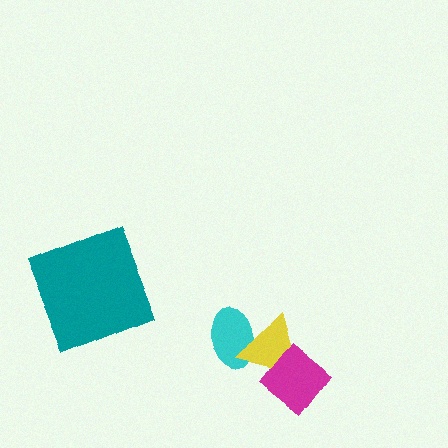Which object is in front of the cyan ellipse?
The yellow triangle is in front of the cyan ellipse.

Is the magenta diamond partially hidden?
No, no other shape covers it.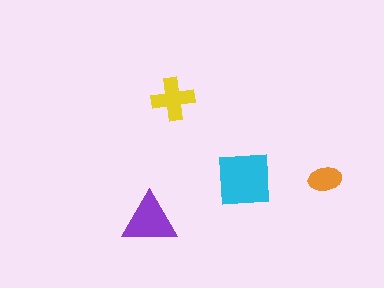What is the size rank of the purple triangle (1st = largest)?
2nd.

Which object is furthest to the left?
The purple triangle is leftmost.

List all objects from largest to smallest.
The cyan square, the purple triangle, the yellow cross, the orange ellipse.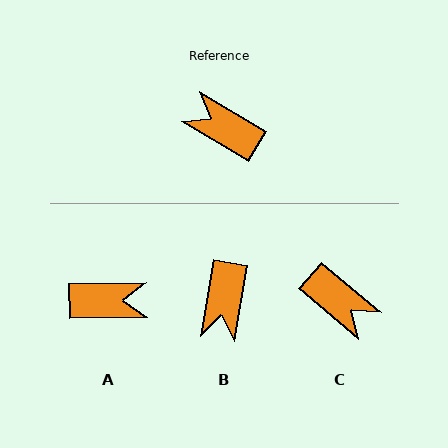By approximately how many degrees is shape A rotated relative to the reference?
Approximately 148 degrees clockwise.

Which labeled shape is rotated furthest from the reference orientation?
C, about 171 degrees away.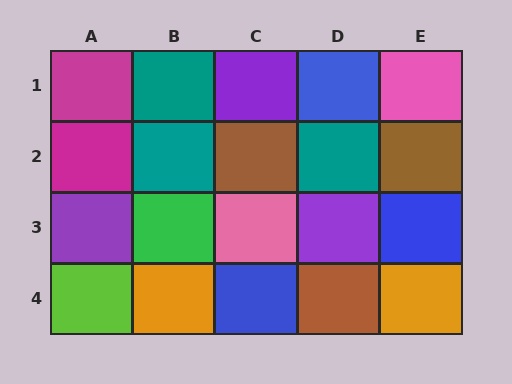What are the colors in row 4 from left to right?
Lime, orange, blue, brown, orange.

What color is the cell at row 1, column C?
Purple.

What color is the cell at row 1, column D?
Blue.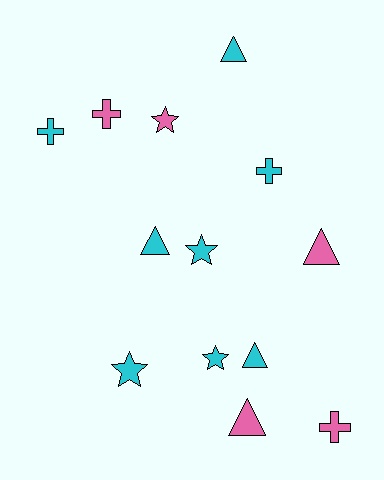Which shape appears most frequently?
Triangle, with 5 objects.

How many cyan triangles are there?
There are 3 cyan triangles.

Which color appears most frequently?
Cyan, with 8 objects.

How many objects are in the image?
There are 13 objects.